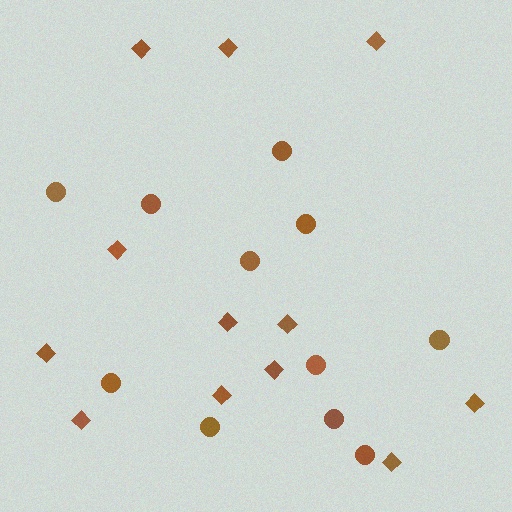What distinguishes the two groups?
There are 2 groups: one group of circles (11) and one group of diamonds (12).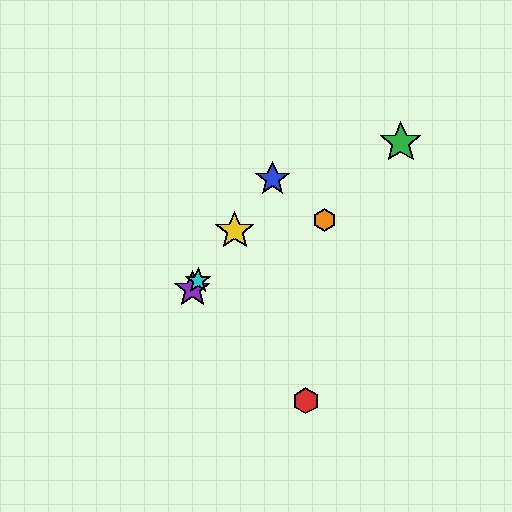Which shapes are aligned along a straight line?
The blue star, the yellow star, the purple star, the cyan star are aligned along a straight line.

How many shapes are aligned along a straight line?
4 shapes (the blue star, the yellow star, the purple star, the cyan star) are aligned along a straight line.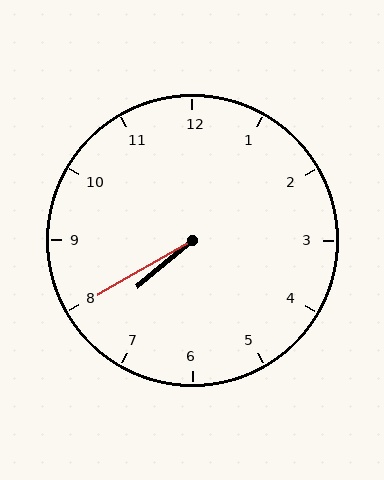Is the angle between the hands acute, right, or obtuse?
It is acute.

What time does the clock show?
7:40.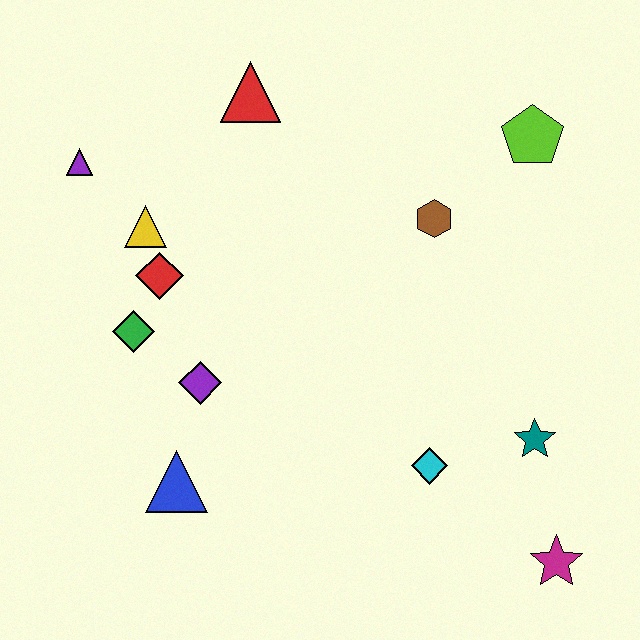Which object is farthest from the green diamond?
The magenta star is farthest from the green diamond.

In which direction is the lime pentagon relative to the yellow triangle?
The lime pentagon is to the right of the yellow triangle.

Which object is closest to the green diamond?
The red diamond is closest to the green diamond.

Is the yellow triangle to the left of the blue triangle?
Yes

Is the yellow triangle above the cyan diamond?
Yes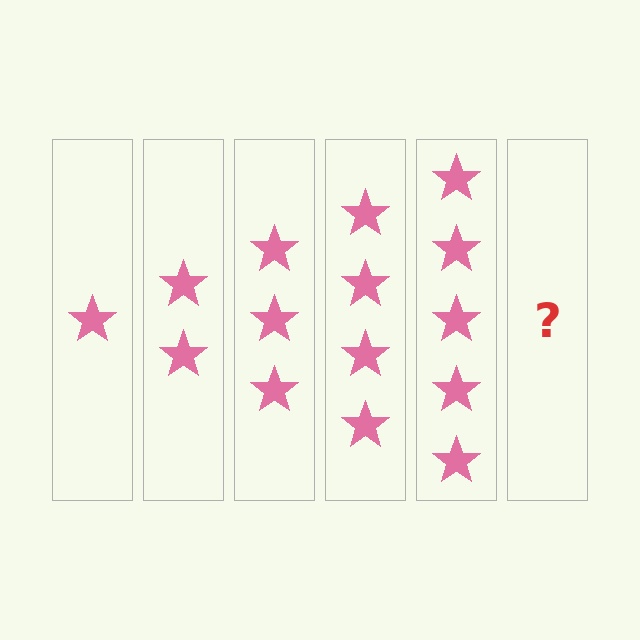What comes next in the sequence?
The next element should be 6 stars.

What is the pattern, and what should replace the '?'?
The pattern is that each step adds one more star. The '?' should be 6 stars.